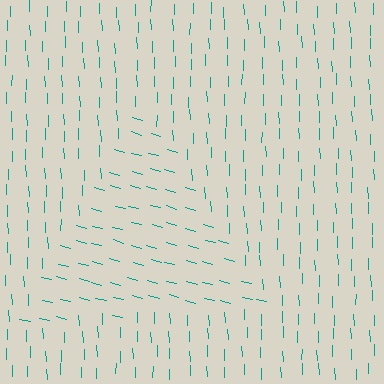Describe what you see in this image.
The image is filled with small teal line segments. A triangle region in the image has lines oriented differently from the surrounding lines, creating a visible texture boundary.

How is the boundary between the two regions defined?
The boundary is defined purely by a change in line orientation (approximately 73 degrees difference). All lines are the same color and thickness.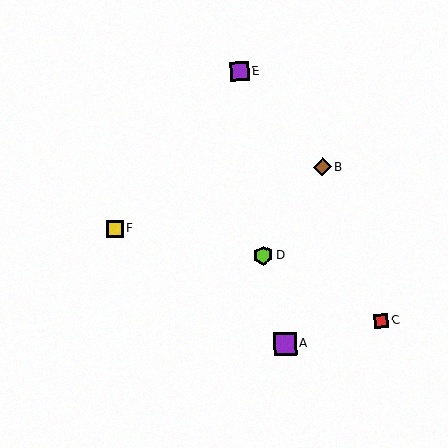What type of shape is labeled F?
Shape F is a yellow square.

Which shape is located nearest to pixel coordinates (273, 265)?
The lime hexagon (labeled D) at (263, 255) is nearest to that location.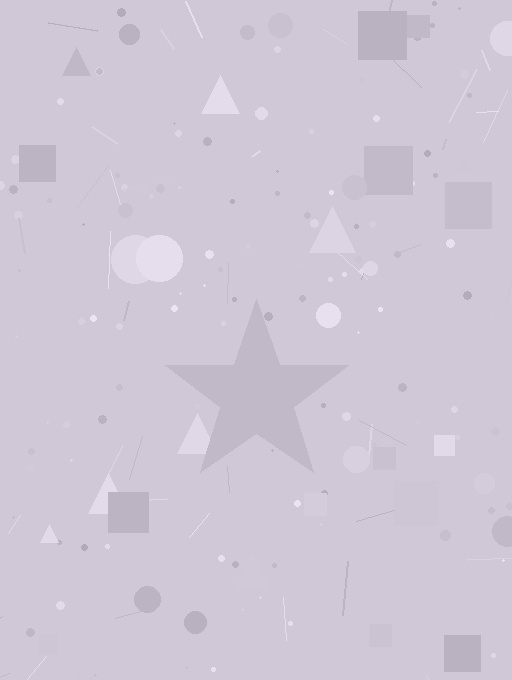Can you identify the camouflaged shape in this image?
The camouflaged shape is a star.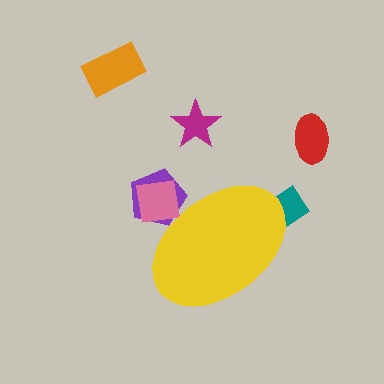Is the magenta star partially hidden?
No, the magenta star is fully visible.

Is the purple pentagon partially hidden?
Yes, the purple pentagon is partially hidden behind the yellow ellipse.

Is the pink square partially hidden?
Yes, the pink square is partially hidden behind the yellow ellipse.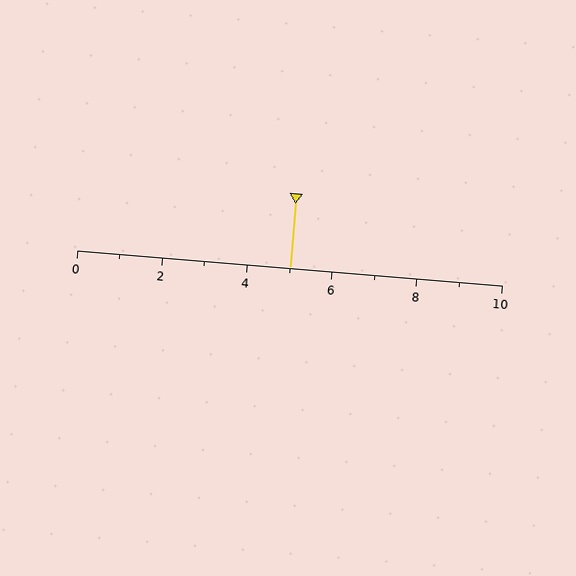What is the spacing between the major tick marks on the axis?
The major ticks are spaced 2 apart.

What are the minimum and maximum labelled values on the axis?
The axis runs from 0 to 10.